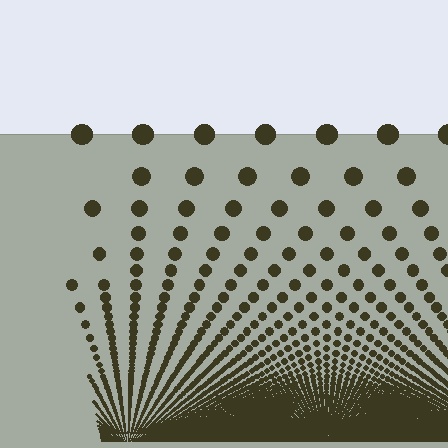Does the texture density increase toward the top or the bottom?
Density increases toward the bottom.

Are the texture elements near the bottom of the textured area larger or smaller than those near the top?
Smaller. The gradient is inverted — elements near the bottom are smaller and denser.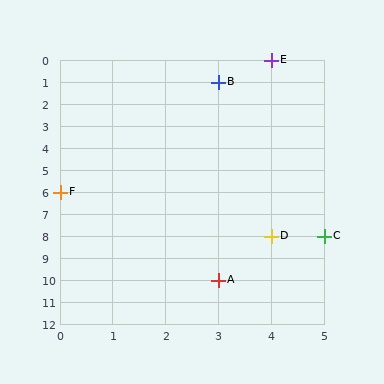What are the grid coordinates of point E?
Point E is at grid coordinates (4, 0).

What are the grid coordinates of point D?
Point D is at grid coordinates (4, 8).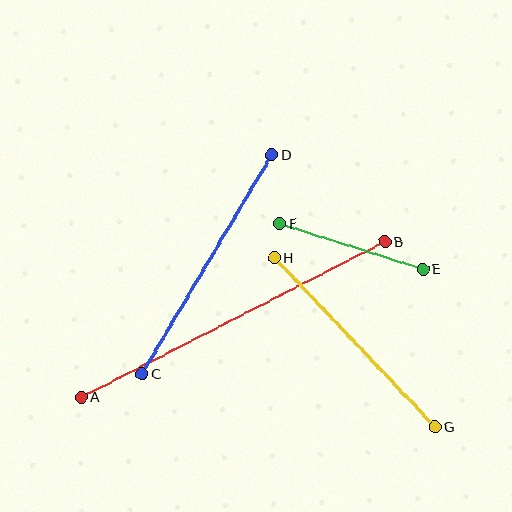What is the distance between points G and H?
The distance is approximately 233 pixels.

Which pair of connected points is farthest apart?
Points A and B are farthest apart.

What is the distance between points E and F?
The distance is approximately 150 pixels.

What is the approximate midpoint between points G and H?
The midpoint is at approximately (355, 343) pixels.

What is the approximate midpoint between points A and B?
The midpoint is at approximately (233, 320) pixels.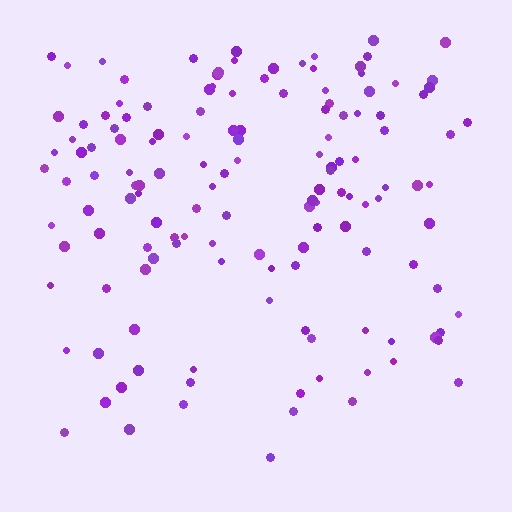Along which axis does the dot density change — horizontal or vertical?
Vertical.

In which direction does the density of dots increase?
From bottom to top, with the top side densest.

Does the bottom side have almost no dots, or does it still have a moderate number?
Still a moderate number, just noticeably fewer than the top.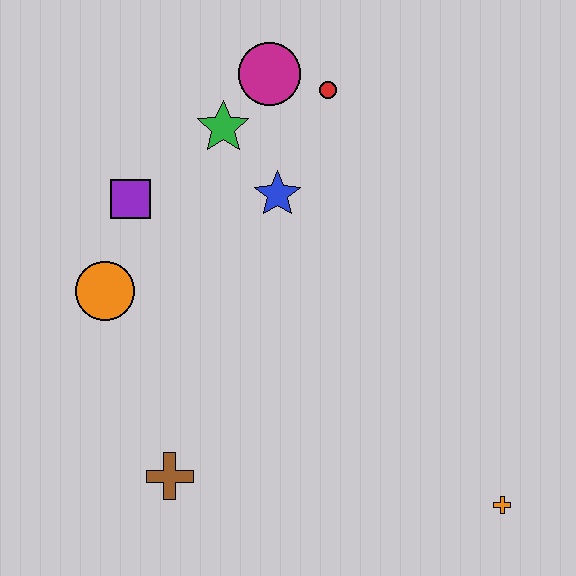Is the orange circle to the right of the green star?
No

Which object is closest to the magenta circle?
The red circle is closest to the magenta circle.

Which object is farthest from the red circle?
The orange cross is farthest from the red circle.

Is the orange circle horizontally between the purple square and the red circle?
No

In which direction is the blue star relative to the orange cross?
The blue star is above the orange cross.